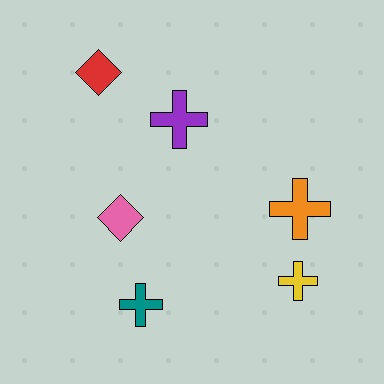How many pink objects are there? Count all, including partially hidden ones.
There is 1 pink object.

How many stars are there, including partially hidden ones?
There are no stars.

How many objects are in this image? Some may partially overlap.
There are 6 objects.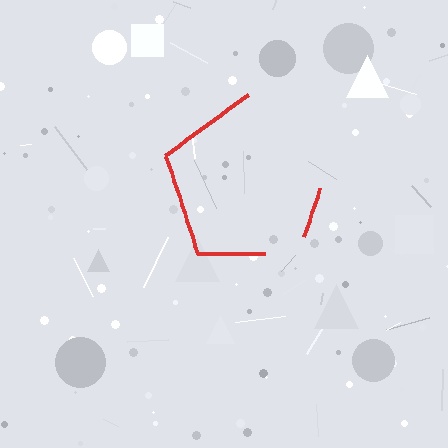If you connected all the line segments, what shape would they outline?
They would outline a pentagon.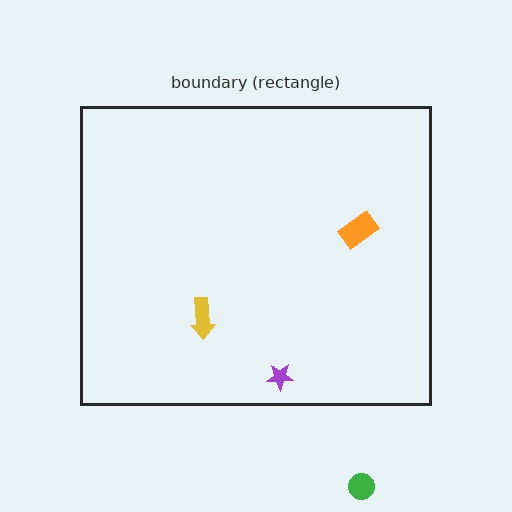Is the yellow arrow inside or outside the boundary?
Inside.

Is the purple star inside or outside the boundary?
Inside.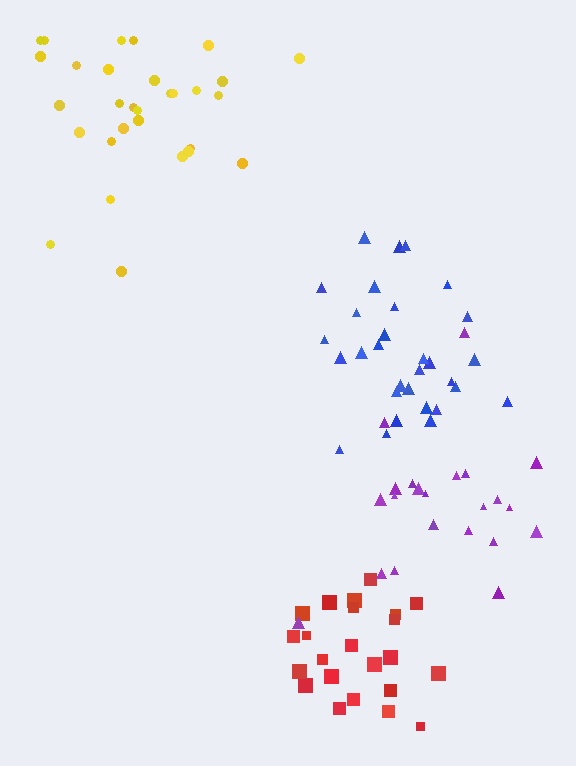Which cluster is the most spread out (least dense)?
Purple.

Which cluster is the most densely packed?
Red.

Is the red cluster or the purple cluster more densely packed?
Red.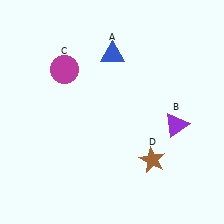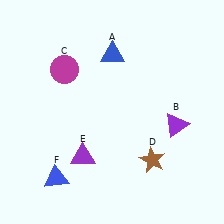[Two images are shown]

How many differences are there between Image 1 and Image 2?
There are 2 differences between the two images.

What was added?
A purple triangle (E), a blue triangle (F) were added in Image 2.